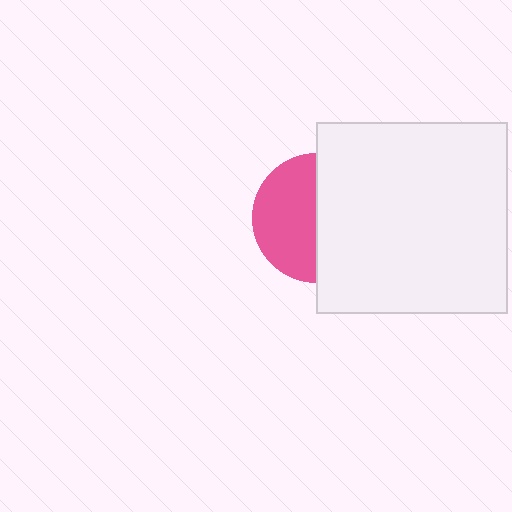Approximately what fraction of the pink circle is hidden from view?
Roughly 51% of the pink circle is hidden behind the white square.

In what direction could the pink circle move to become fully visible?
The pink circle could move left. That would shift it out from behind the white square entirely.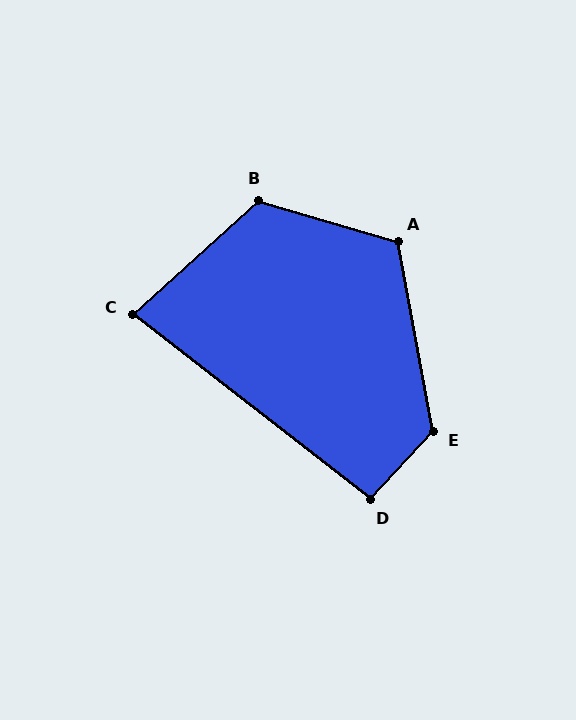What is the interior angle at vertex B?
Approximately 122 degrees (obtuse).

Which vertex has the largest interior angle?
E, at approximately 127 degrees.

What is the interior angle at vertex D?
Approximately 95 degrees (approximately right).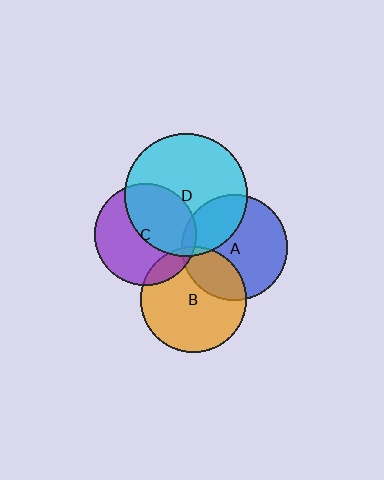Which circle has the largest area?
Circle D (cyan).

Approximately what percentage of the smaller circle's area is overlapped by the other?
Approximately 45%.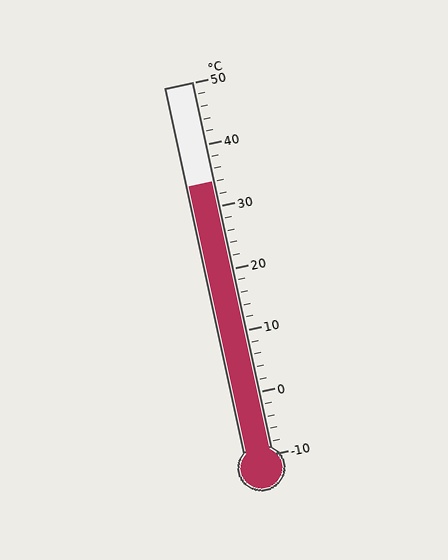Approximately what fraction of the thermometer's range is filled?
The thermometer is filled to approximately 75% of its range.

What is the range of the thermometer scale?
The thermometer scale ranges from -10°C to 50°C.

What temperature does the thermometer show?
The thermometer shows approximately 34°C.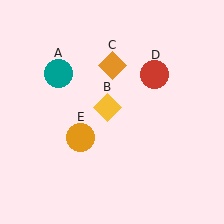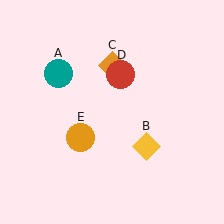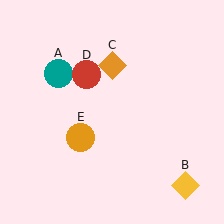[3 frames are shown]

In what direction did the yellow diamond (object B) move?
The yellow diamond (object B) moved down and to the right.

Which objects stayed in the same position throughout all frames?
Teal circle (object A) and orange diamond (object C) and orange circle (object E) remained stationary.